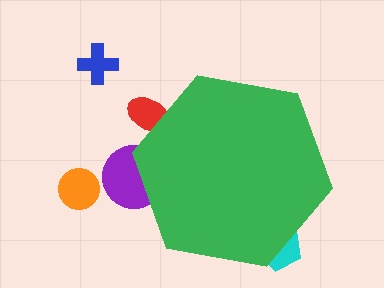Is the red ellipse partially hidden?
Yes, the red ellipse is partially hidden behind the green hexagon.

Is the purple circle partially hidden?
Yes, the purple circle is partially hidden behind the green hexagon.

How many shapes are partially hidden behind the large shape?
3 shapes are partially hidden.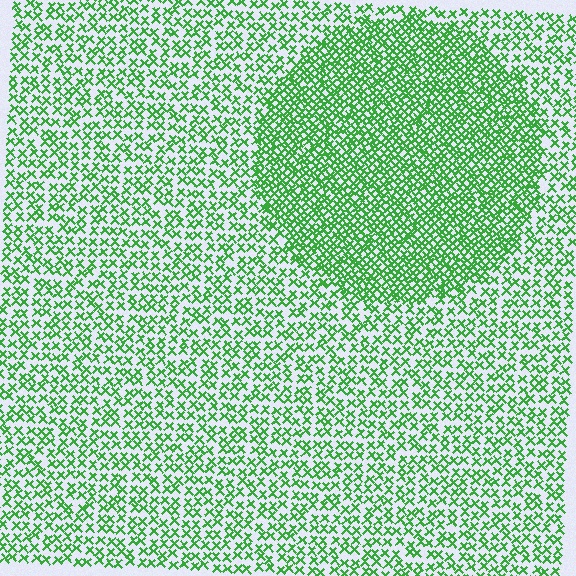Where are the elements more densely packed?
The elements are more densely packed inside the circle boundary.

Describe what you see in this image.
The image contains small green elements arranged at two different densities. A circle-shaped region is visible where the elements are more densely packed than the surrounding area.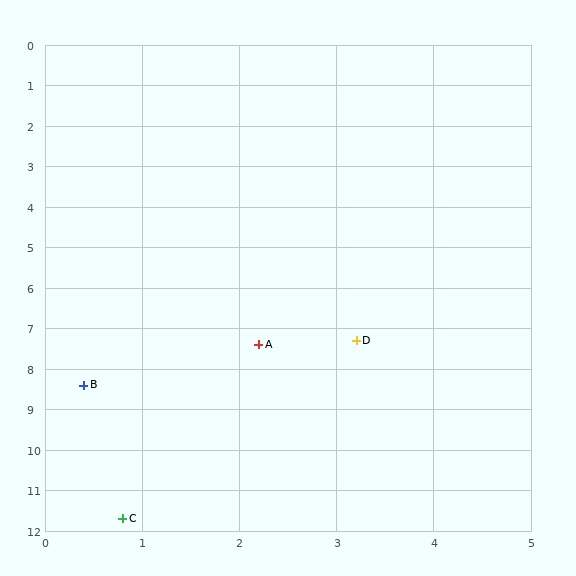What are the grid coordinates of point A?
Point A is at approximately (2.2, 7.4).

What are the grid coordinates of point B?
Point B is at approximately (0.4, 8.4).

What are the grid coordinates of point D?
Point D is at approximately (3.2, 7.3).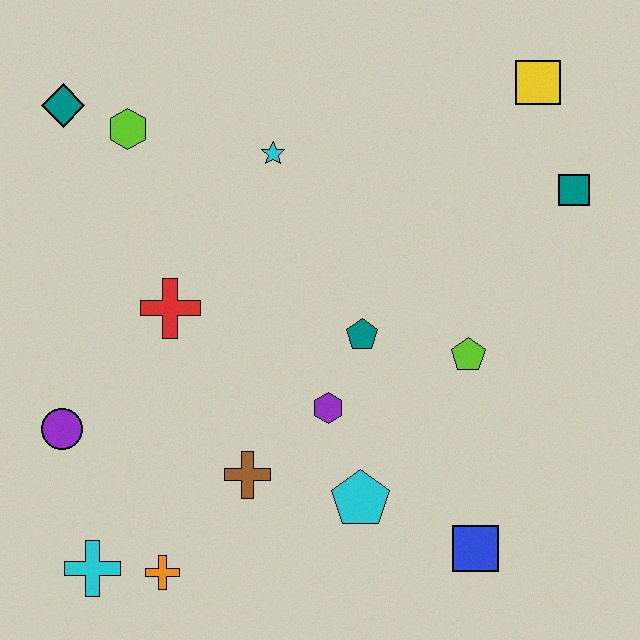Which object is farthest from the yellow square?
The cyan cross is farthest from the yellow square.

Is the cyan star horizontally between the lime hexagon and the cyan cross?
No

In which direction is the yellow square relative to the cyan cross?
The yellow square is above the cyan cross.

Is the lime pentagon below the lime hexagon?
Yes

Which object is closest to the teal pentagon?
The purple hexagon is closest to the teal pentagon.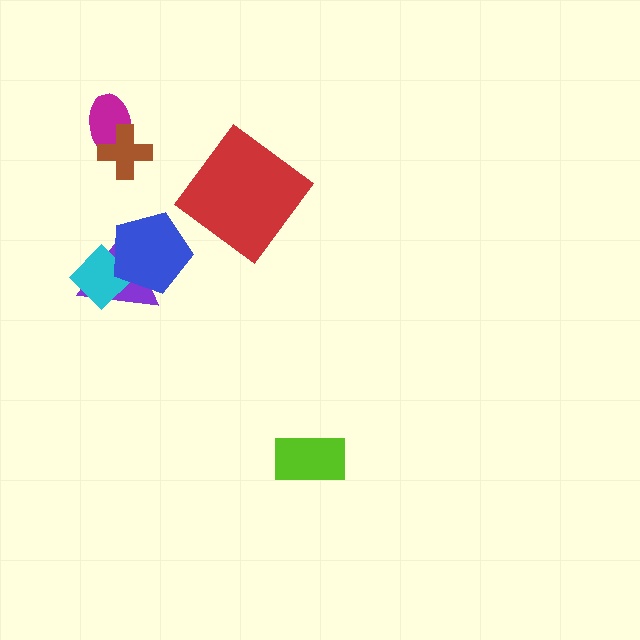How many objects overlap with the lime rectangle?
0 objects overlap with the lime rectangle.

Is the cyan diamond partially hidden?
Yes, it is partially covered by another shape.